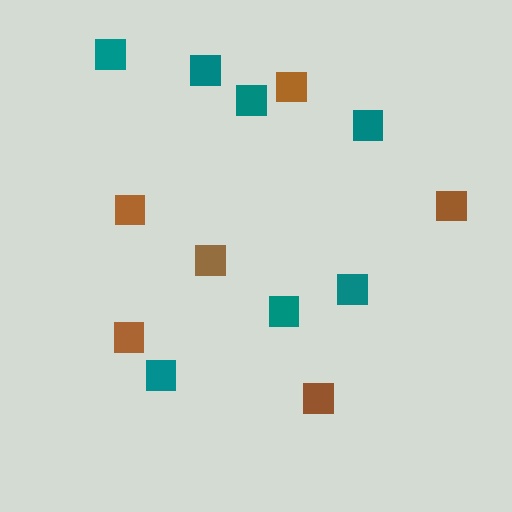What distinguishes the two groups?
There are 2 groups: one group of teal squares (7) and one group of brown squares (6).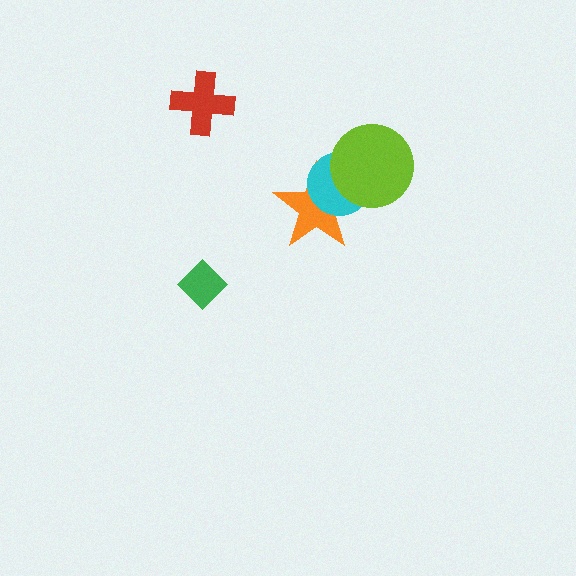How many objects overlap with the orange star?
2 objects overlap with the orange star.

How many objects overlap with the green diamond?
0 objects overlap with the green diamond.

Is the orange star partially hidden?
Yes, it is partially covered by another shape.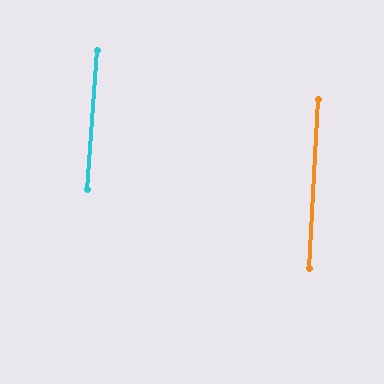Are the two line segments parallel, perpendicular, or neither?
Parallel — their directions differ by only 0.9°.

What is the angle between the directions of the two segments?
Approximately 1 degree.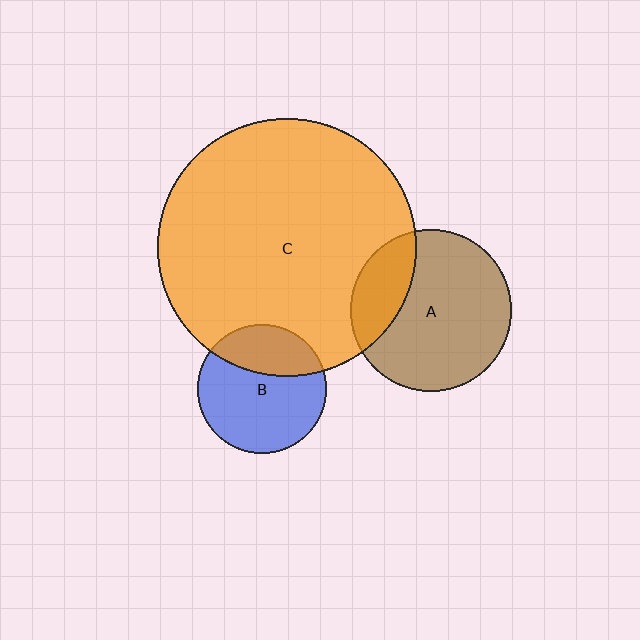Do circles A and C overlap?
Yes.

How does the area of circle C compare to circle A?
Approximately 2.6 times.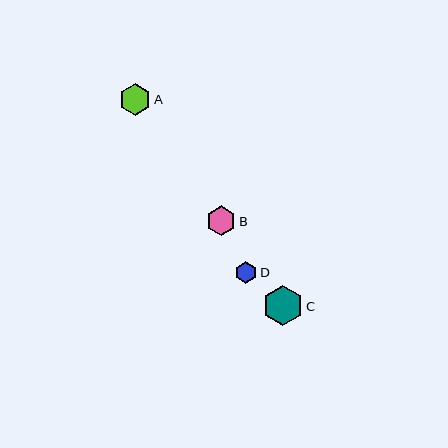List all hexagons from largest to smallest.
From largest to smallest: C, A, B, D.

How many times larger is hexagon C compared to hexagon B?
Hexagon C is approximately 1.3 times the size of hexagon B.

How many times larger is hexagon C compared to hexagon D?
Hexagon C is approximately 1.8 times the size of hexagon D.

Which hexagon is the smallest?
Hexagon D is the smallest with a size of approximately 22 pixels.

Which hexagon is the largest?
Hexagon C is the largest with a size of approximately 40 pixels.